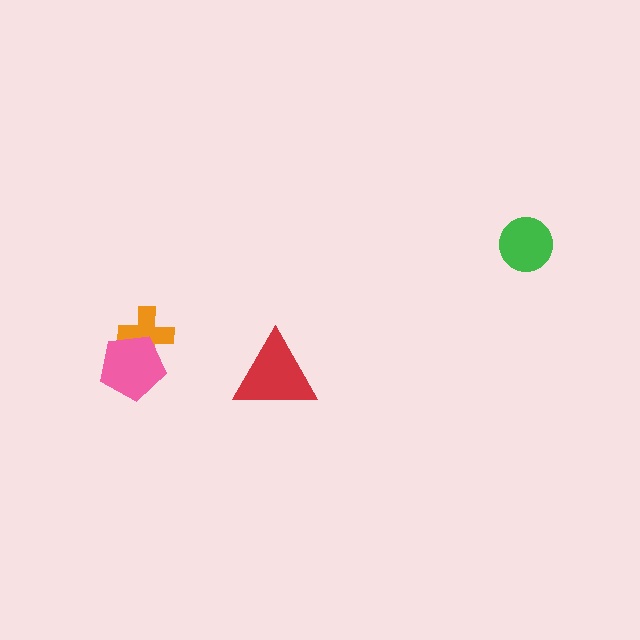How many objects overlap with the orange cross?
1 object overlaps with the orange cross.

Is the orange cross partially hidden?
Yes, it is partially covered by another shape.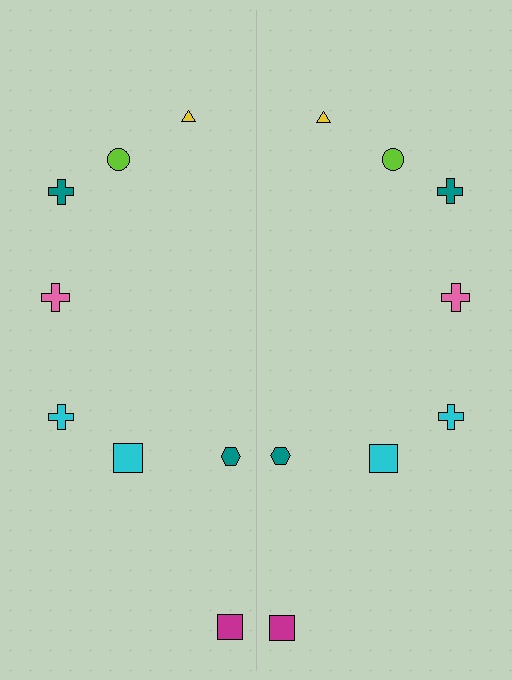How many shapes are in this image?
There are 16 shapes in this image.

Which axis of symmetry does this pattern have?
The pattern has a vertical axis of symmetry running through the center of the image.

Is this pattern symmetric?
Yes, this pattern has bilateral (reflection) symmetry.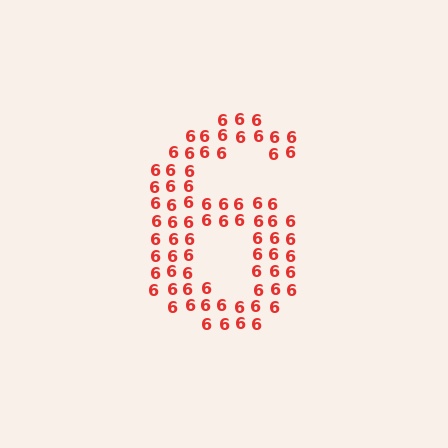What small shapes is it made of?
It is made of small digit 6's.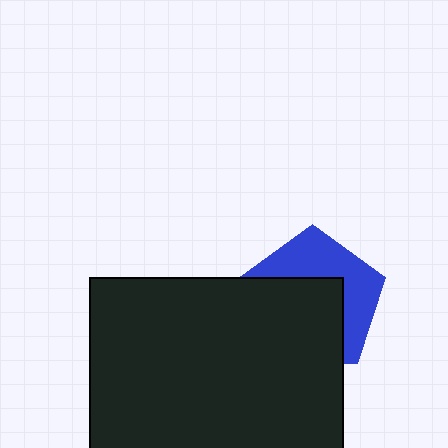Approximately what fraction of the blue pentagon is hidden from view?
Roughly 55% of the blue pentagon is hidden behind the black rectangle.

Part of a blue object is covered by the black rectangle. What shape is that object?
It is a pentagon.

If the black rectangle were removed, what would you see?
You would see the complete blue pentagon.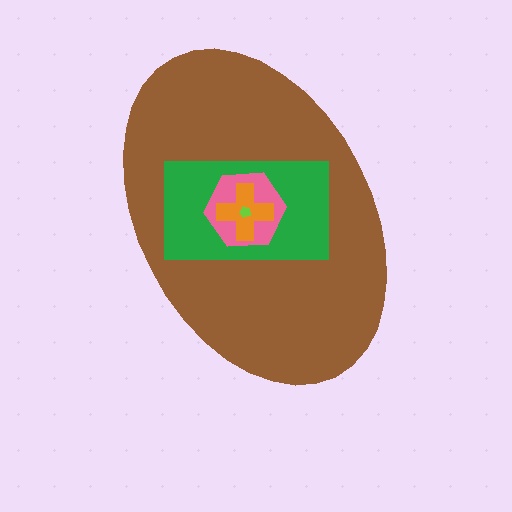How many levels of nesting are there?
5.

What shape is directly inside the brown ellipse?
The green rectangle.